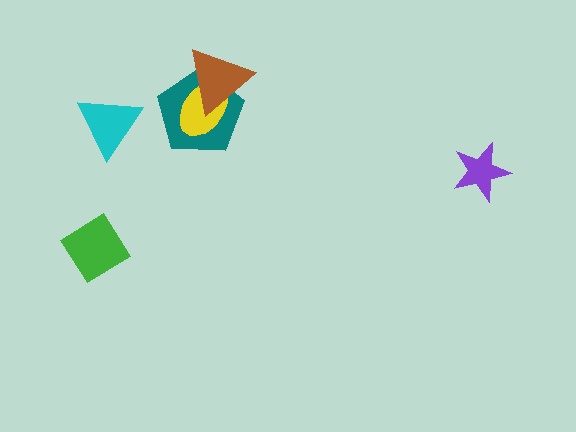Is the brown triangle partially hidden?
No, no other shape covers it.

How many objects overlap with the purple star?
0 objects overlap with the purple star.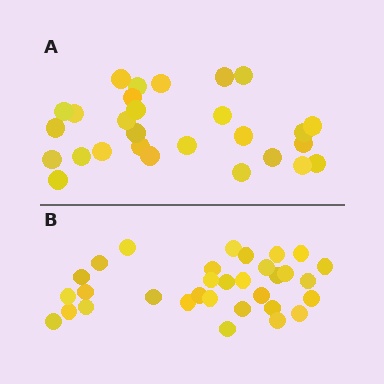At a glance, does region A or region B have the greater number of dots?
Region B (the bottom region) has more dots.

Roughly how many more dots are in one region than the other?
Region B has about 4 more dots than region A.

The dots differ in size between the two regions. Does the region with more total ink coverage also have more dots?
No. Region A has more total ink coverage because its dots are larger, but region B actually contains more individual dots. Total area can be misleading — the number of items is what matters here.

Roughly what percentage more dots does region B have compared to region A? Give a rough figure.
About 15% more.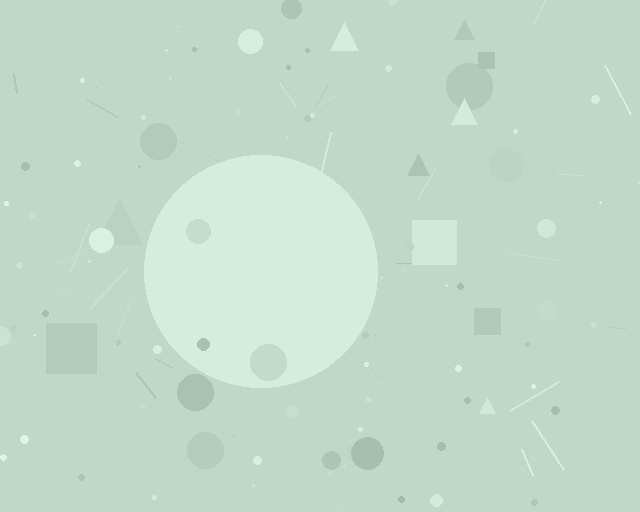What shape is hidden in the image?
A circle is hidden in the image.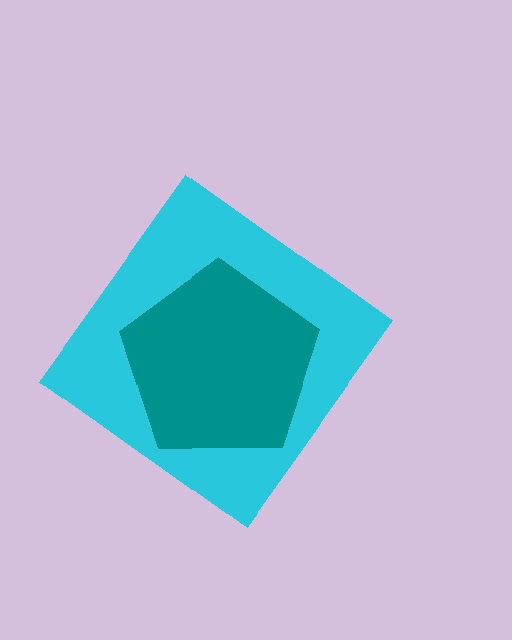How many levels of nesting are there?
2.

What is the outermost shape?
The cyan diamond.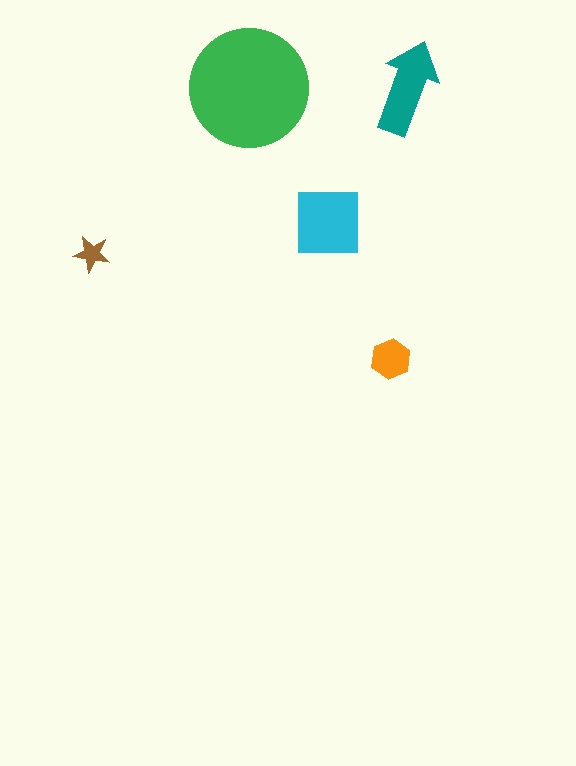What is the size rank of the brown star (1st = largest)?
5th.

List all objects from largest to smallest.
The green circle, the cyan square, the teal arrow, the orange hexagon, the brown star.